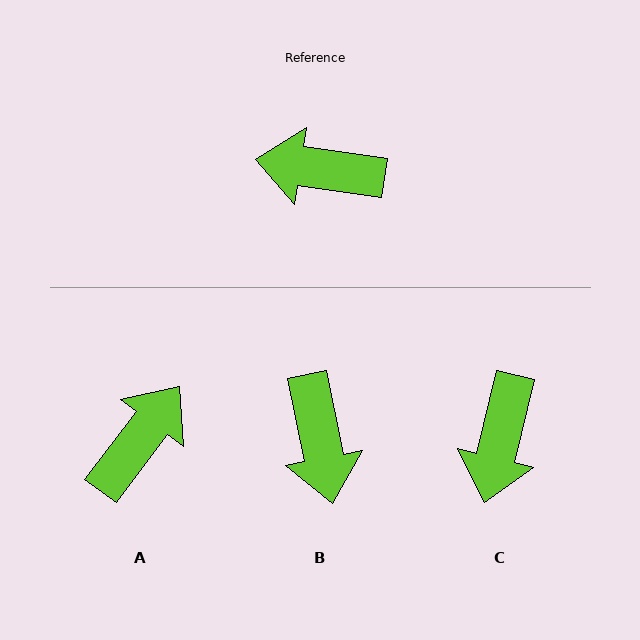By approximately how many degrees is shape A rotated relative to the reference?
Approximately 119 degrees clockwise.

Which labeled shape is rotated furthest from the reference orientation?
A, about 119 degrees away.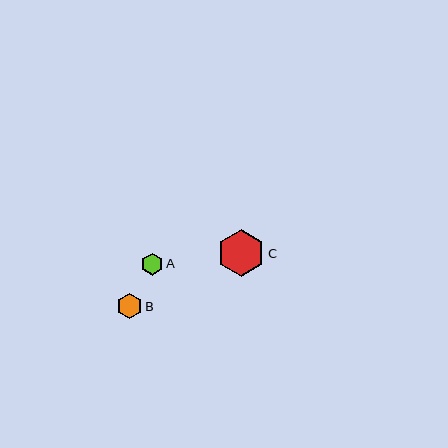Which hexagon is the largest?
Hexagon C is the largest with a size of approximately 47 pixels.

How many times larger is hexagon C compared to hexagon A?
Hexagon C is approximately 2.1 times the size of hexagon A.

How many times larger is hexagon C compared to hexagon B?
Hexagon C is approximately 1.9 times the size of hexagon B.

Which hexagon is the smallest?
Hexagon A is the smallest with a size of approximately 22 pixels.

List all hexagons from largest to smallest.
From largest to smallest: C, B, A.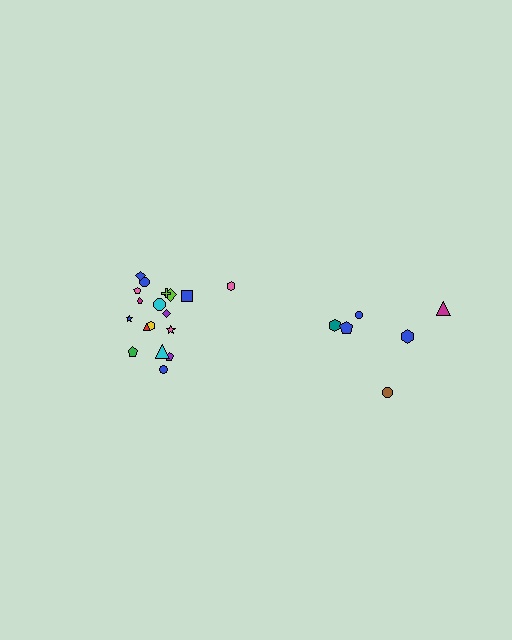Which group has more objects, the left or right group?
The left group.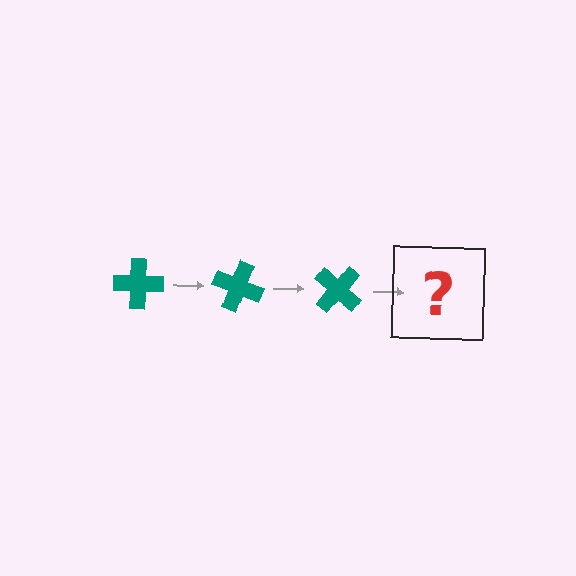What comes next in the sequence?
The next element should be a teal cross rotated 60 degrees.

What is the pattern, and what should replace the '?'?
The pattern is that the cross rotates 20 degrees each step. The '?' should be a teal cross rotated 60 degrees.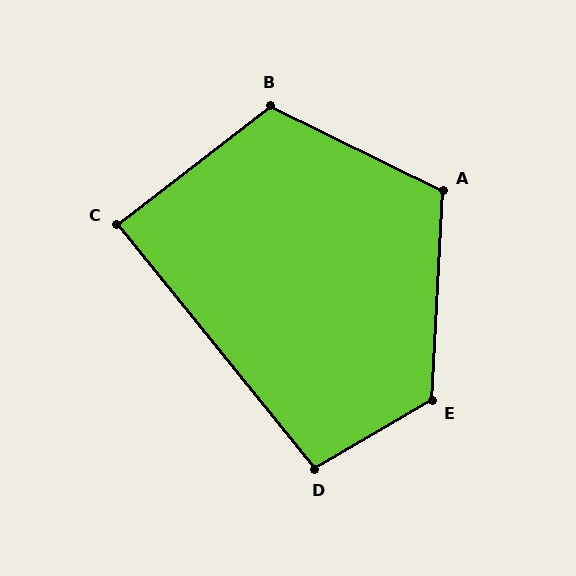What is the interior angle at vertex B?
Approximately 116 degrees (obtuse).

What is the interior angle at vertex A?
Approximately 113 degrees (obtuse).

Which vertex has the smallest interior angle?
C, at approximately 88 degrees.